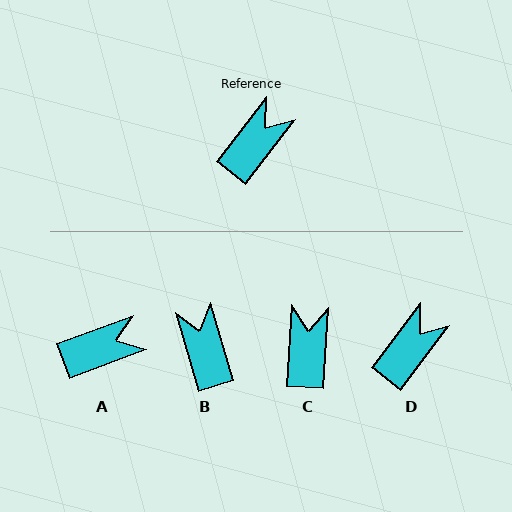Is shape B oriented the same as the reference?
No, it is off by about 54 degrees.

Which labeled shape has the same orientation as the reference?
D.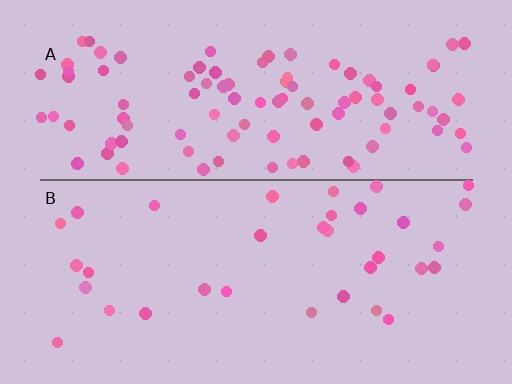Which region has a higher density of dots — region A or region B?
A (the top).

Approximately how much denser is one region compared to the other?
Approximately 2.9× — region A over region B.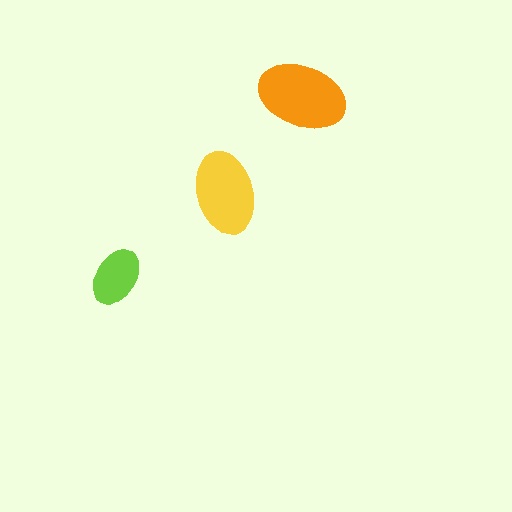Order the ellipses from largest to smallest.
the orange one, the yellow one, the lime one.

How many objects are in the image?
There are 3 objects in the image.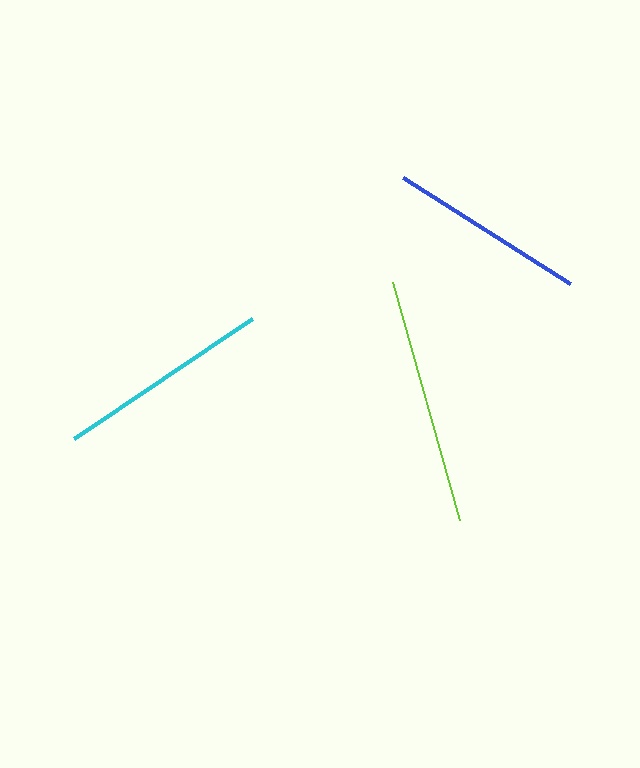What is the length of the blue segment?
The blue segment is approximately 199 pixels long.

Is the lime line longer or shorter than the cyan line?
The lime line is longer than the cyan line.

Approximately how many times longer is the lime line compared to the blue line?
The lime line is approximately 1.2 times the length of the blue line.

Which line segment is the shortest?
The blue line is the shortest at approximately 199 pixels.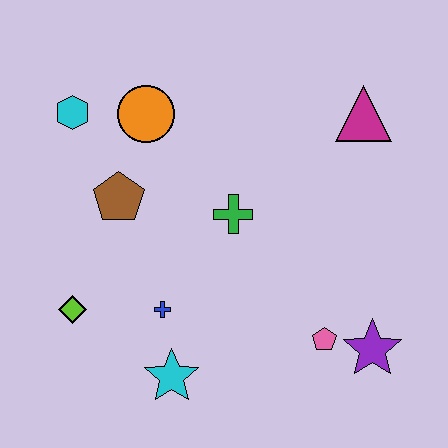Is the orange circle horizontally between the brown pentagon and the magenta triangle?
Yes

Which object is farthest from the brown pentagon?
The purple star is farthest from the brown pentagon.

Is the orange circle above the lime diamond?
Yes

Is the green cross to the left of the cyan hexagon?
No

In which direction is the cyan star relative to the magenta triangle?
The cyan star is below the magenta triangle.